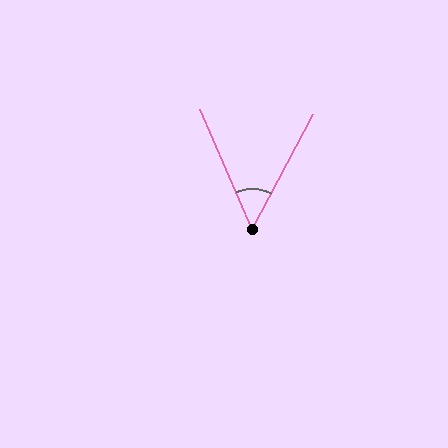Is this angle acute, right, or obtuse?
It is acute.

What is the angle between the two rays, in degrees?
Approximately 51 degrees.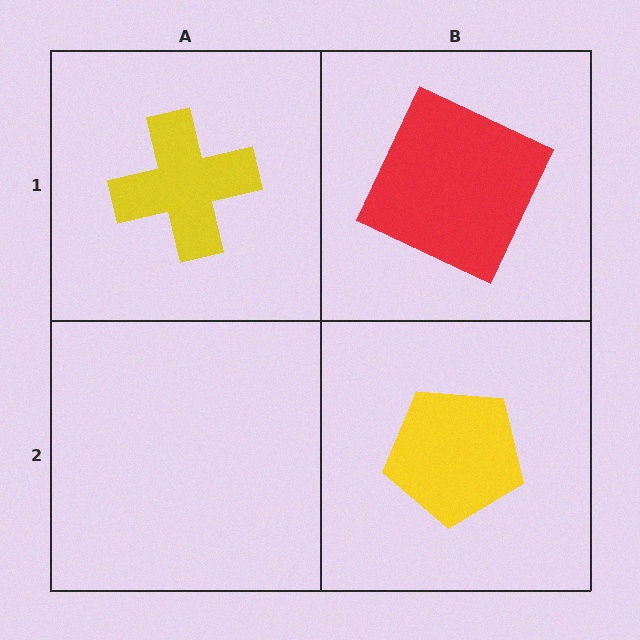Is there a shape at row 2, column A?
No, that cell is empty.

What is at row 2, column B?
A yellow pentagon.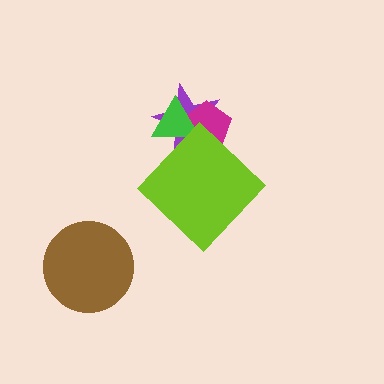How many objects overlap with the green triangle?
2 objects overlap with the green triangle.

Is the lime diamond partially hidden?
No, no other shape covers it.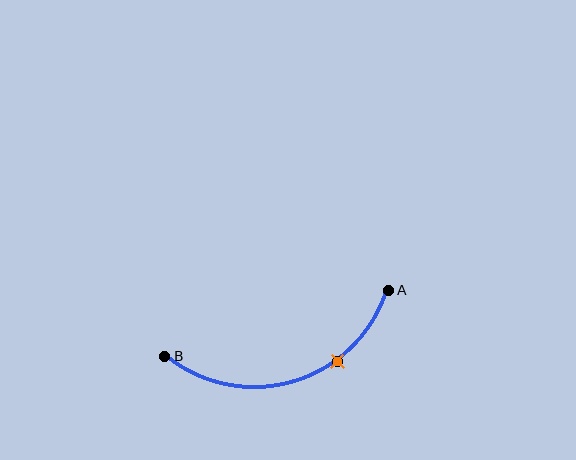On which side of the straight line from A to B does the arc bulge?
The arc bulges below the straight line connecting A and B.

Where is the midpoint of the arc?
The arc midpoint is the point on the curve farthest from the straight line joining A and B. It sits below that line.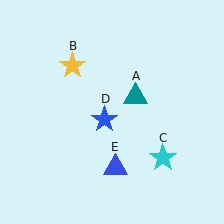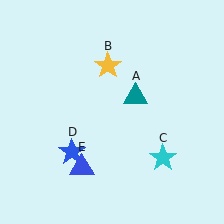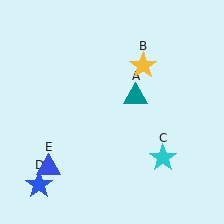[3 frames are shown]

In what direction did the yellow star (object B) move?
The yellow star (object B) moved right.